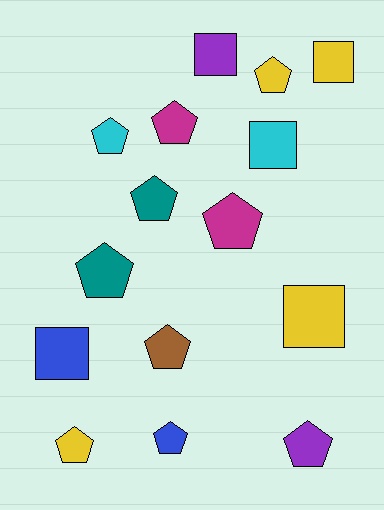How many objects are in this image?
There are 15 objects.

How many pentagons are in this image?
There are 10 pentagons.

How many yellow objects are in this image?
There are 4 yellow objects.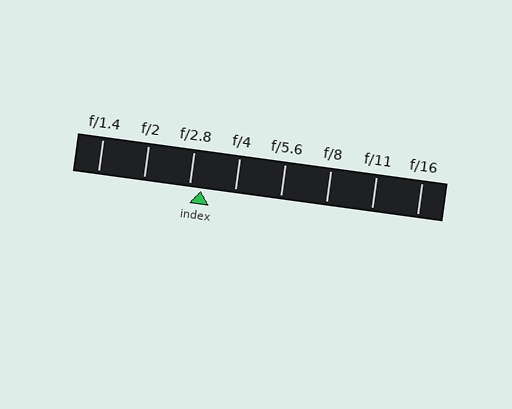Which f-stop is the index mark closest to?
The index mark is closest to f/2.8.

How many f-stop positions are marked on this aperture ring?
There are 8 f-stop positions marked.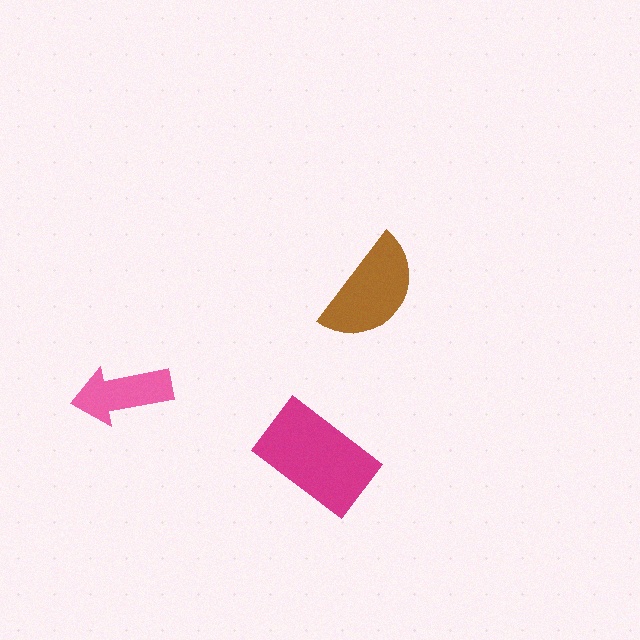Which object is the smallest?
The pink arrow.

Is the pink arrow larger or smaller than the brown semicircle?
Smaller.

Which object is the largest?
The magenta rectangle.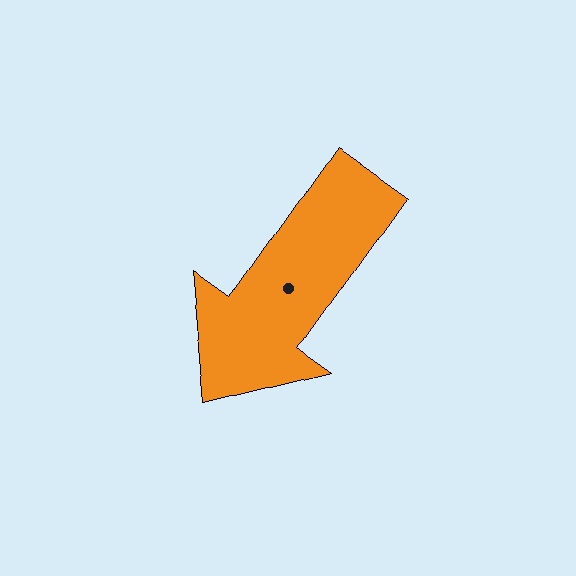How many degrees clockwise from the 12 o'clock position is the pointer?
Approximately 215 degrees.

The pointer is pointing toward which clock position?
Roughly 7 o'clock.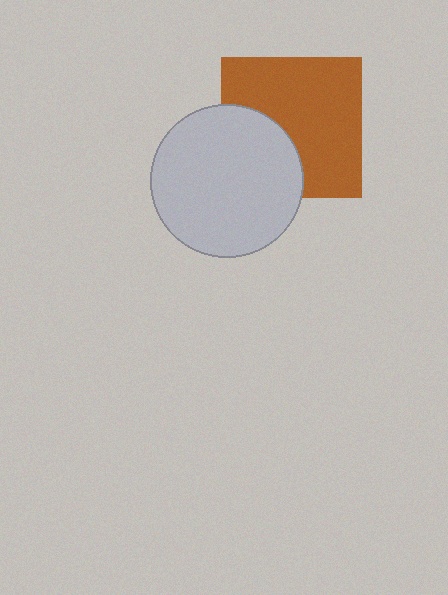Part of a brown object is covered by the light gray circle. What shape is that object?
It is a square.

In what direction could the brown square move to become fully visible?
The brown square could move toward the upper-right. That would shift it out from behind the light gray circle entirely.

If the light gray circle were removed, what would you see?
You would see the complete brown square.